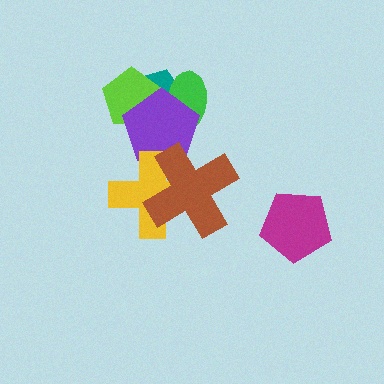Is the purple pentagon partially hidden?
Yes, it is partially covered by another shape.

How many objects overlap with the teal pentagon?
3 objects overlap with the teal pentagon.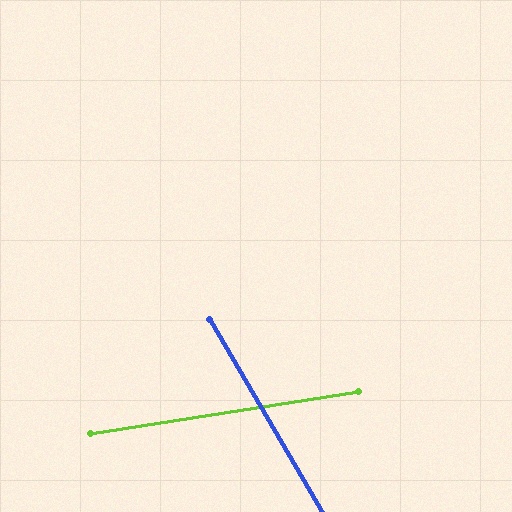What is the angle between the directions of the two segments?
Approximately 69 degrees.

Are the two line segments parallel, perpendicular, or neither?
Neither parallel nor perpendicular — they differ by about 69°.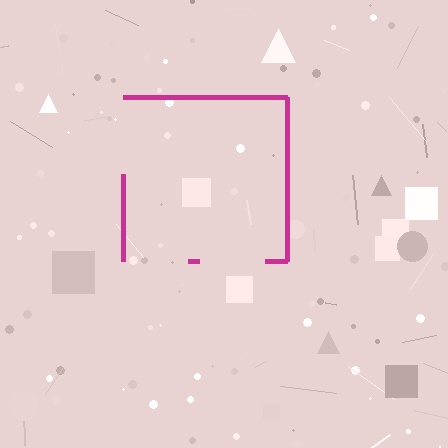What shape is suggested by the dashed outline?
The dashed outline suggests a square.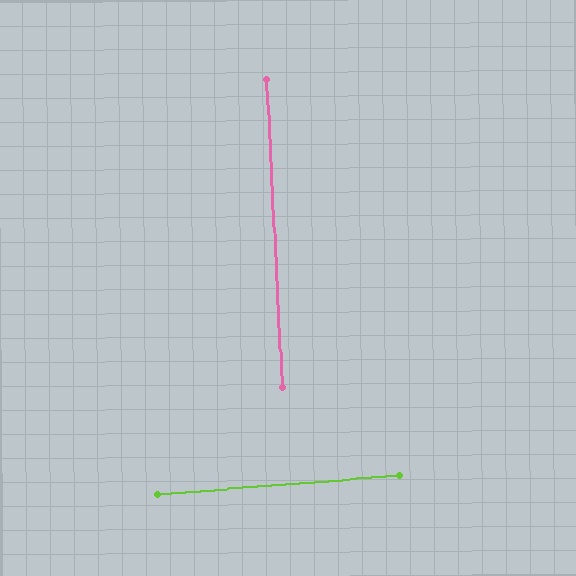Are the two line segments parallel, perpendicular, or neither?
Perpendicular — they meet at approximately 88°.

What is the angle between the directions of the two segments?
Approximately 88 degrees.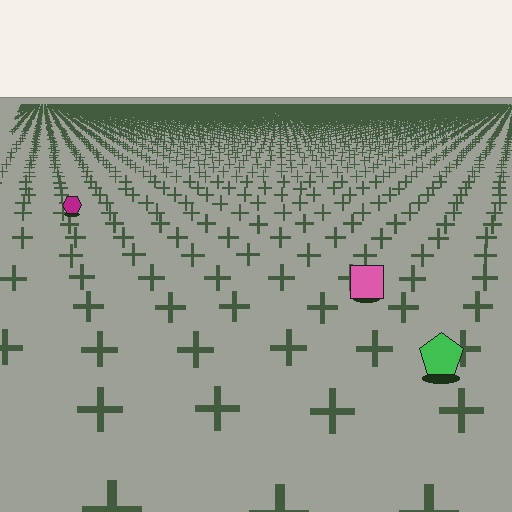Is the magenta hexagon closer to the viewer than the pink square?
No. The pink square is closer — you can tell from the texture gradient: the ground texture is coarser near it.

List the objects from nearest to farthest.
From nearest to farthest: the green pentagon, the pink square, the magenta hexagon.